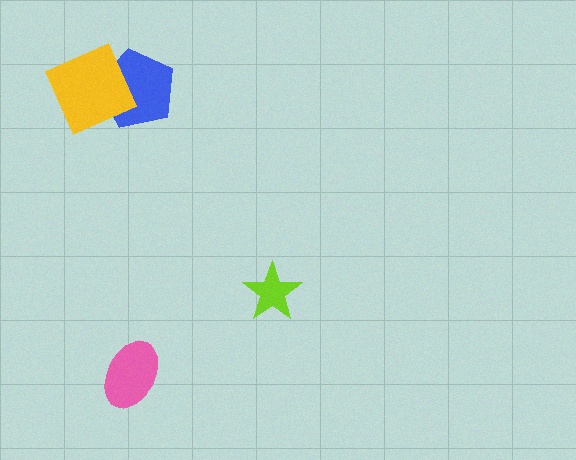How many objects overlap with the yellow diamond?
1 object overlaps with the yellow diamond.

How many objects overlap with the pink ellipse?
0 objects overlap with the pink ellipse.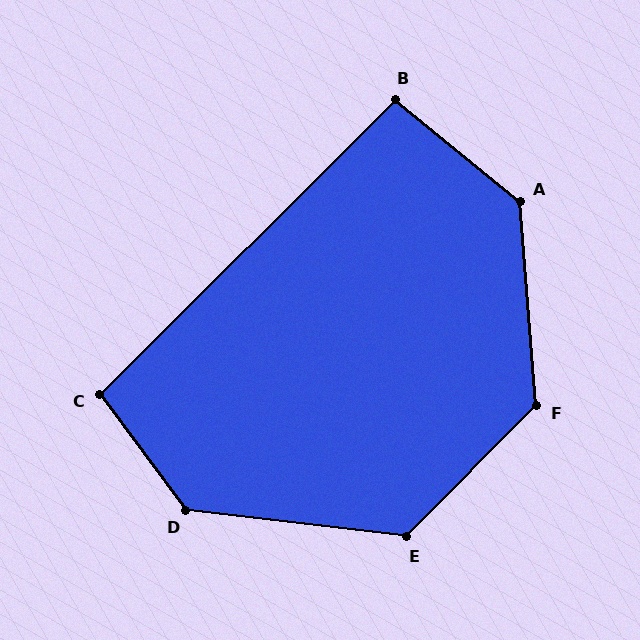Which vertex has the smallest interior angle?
B, at approximately 96 degrees.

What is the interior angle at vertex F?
Approximately 131 degrees (obtuse).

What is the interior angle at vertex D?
Approximately 133 degrees (obtuse).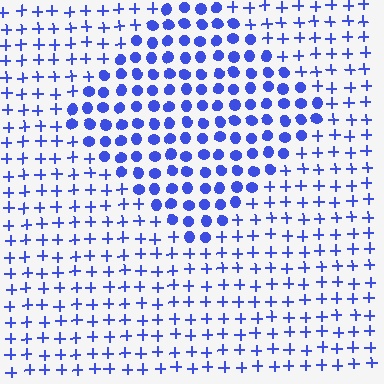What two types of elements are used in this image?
The image uses circles inside the diamond region and plus signs outside it.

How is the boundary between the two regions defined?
The boundary is defined by a change in element shape: circles inside vs. plus signs outside. All elements share the same color and spacing.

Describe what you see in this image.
The image is filled with small blue elements arranged in a uniform grid. A diamond-shaped region contains circles, while the surrounding area contains plus signs. The boundary is defined purely by the change in element shape.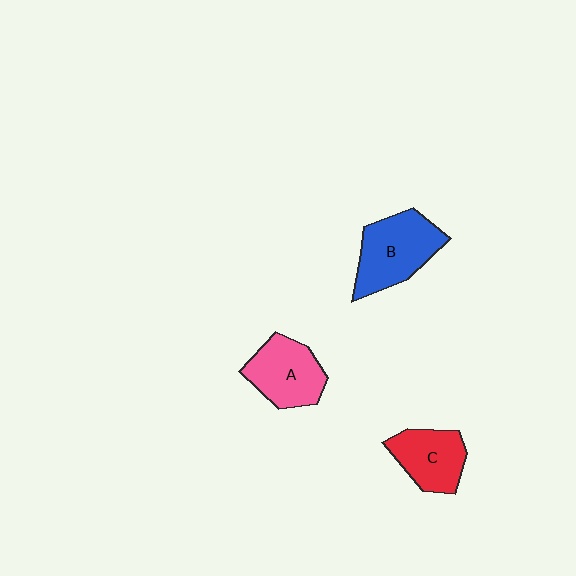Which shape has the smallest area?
Shape C (red).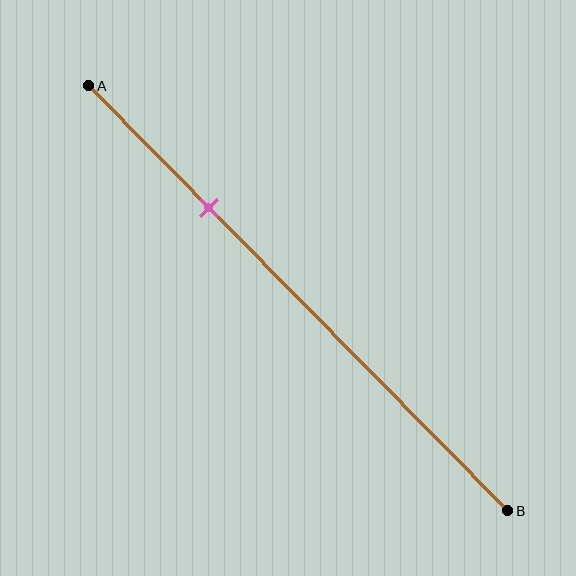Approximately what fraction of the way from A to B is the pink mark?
The pink mark is approximately 30% of the way from A to B.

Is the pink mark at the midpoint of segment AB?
No, the mark is at about 30% from A, not at the 50% midpoint.